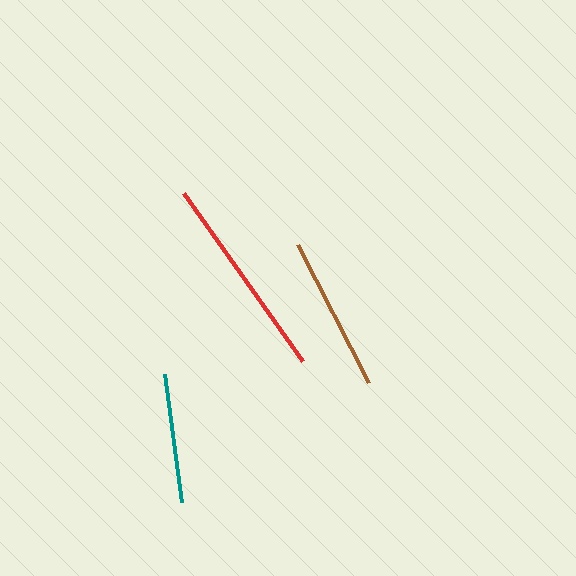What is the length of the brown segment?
The brown segment is approximately 155 pixels long.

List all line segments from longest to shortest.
From longest to shortest: red, brown, teal.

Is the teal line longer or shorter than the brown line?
The brown line is longer than the teal line.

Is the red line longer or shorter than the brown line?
The red line is longer than the brown line.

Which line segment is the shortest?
The teal line is the shortest at approximately 130 pixels.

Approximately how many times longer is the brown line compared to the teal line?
The brown line is approximately 1.2 times the length of the teal line.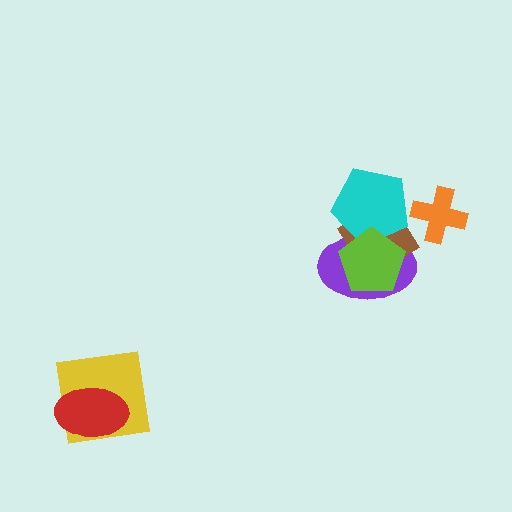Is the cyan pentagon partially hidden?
Yes, it is partially covered by another shape.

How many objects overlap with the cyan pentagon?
3 objects overlap with the cyan pentagon.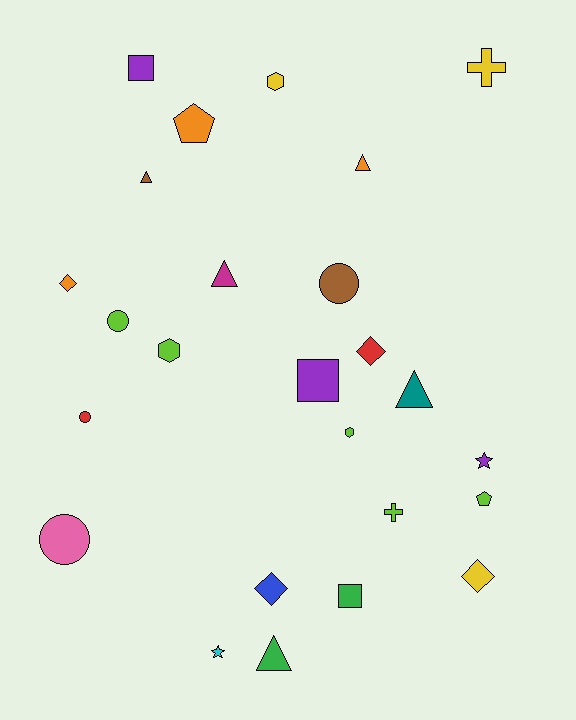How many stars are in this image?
There are 2 stars.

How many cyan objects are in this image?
There is 1 cyan object.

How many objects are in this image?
There are 25 objects.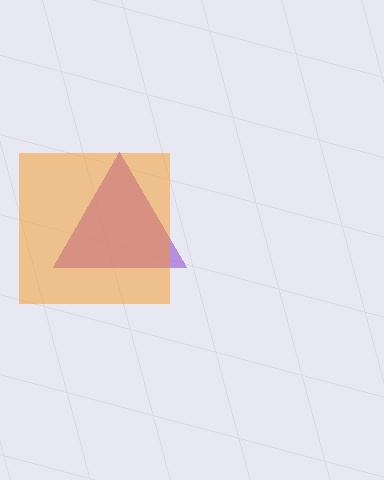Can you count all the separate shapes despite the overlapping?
Yes, there are 2 separate shapes.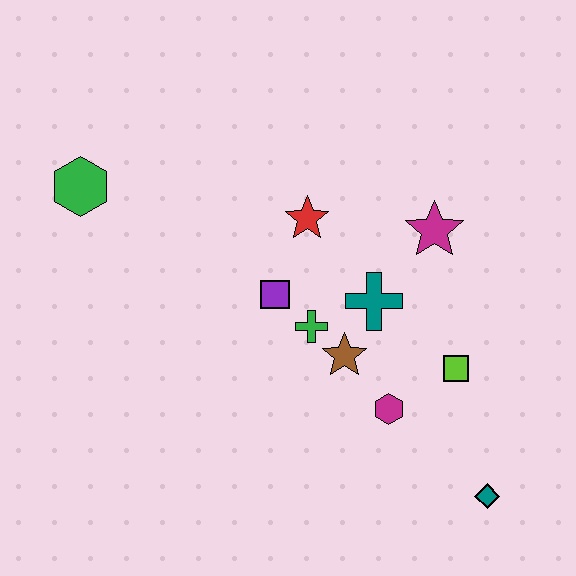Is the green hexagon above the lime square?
Yes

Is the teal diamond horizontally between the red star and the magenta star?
No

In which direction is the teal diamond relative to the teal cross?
The teal diamond is below the teal cross.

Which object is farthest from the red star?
The teal diamond is farthest from the red star.